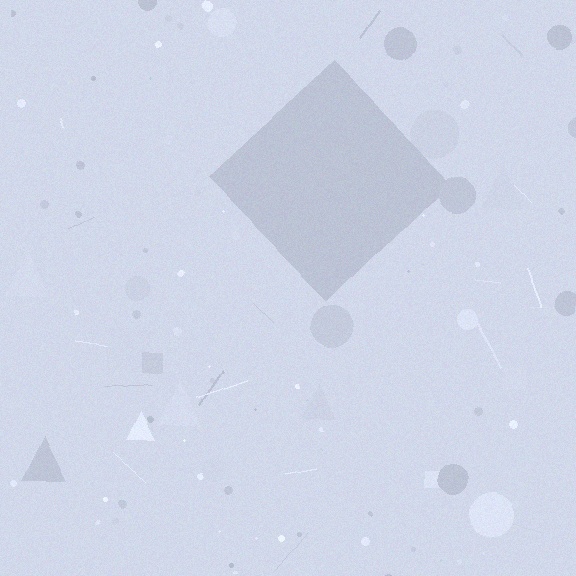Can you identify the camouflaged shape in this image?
The camouflaged shape is a diamond.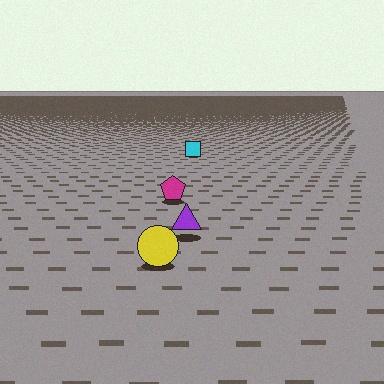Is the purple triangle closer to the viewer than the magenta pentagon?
Yes. The purple triangle is closer — you can tell from the texture gradient: the ground texture is coarser near it.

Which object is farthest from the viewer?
The cyan square is farthest from the viewer. It appears smaller and the ground texture around it is denser.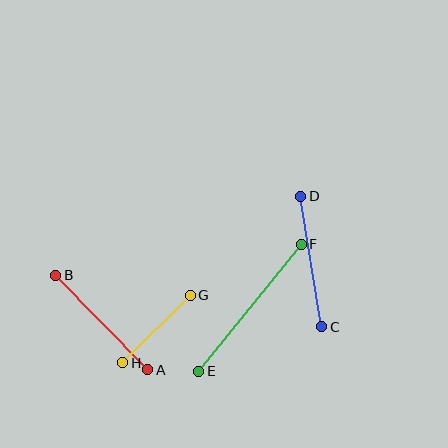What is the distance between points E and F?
The distance is approximately 164 pixels.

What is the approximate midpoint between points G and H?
The midpoint is at approximately (157, 329) pixels.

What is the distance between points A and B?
The distance is approximately 132 pixels.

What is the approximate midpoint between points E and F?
The midpoint is at approximately (250, 308) pixels.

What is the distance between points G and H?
The distance is approximately 95 pixels.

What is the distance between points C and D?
The distance is approximately 132 pixels.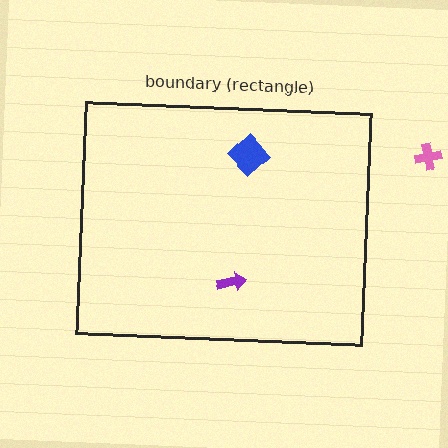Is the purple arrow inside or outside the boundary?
Inside.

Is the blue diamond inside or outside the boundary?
Inside.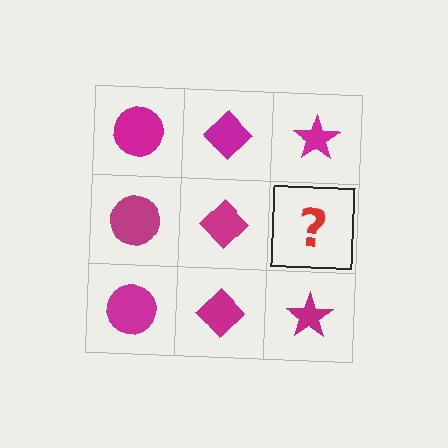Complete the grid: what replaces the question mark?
The question mark should be replaced with a magenta star.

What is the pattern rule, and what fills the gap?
The rule is that each column has a consistent shape. The gap should be filled with a magenta star.